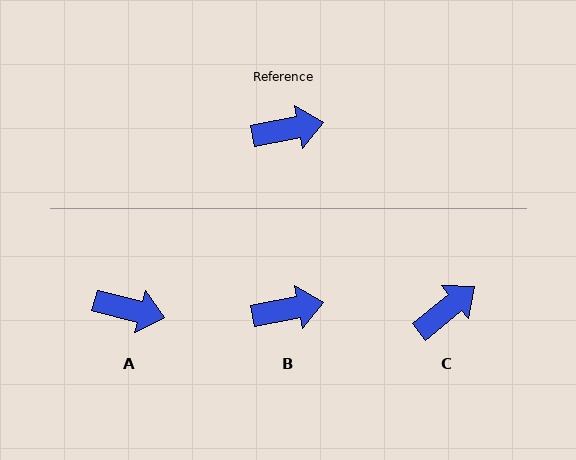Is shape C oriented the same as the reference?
No, it is off by about 29 degrees.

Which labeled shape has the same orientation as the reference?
B.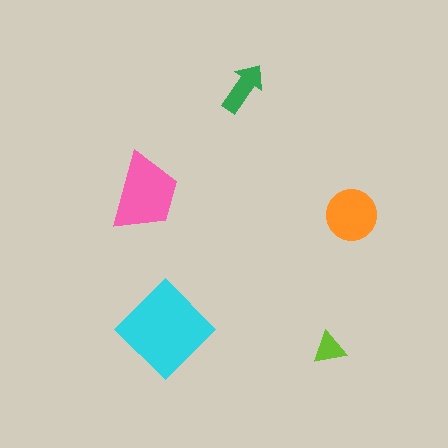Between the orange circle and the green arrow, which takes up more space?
The orange circle.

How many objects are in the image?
There are 5 objects in the image.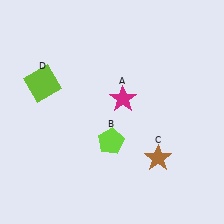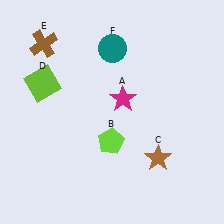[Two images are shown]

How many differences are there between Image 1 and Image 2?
There are 2 differences between the two images.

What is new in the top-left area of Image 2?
A brown cross (E) was added in the top-left area of Image 2.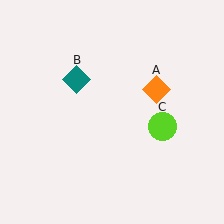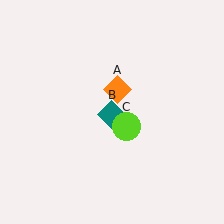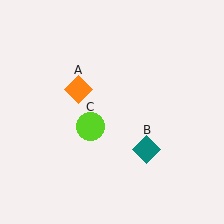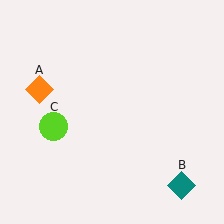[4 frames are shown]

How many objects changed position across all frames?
3 objects changed position: orange diamond (object A), teal diamond (object B), lime circle (object C).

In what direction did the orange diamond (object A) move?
The orange diamond (object A) moved left.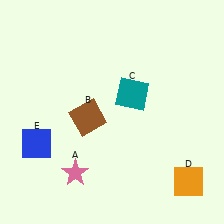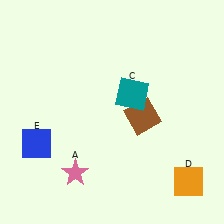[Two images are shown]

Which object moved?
The brown square (B) moved right.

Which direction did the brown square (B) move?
The brown square (B) moved right.